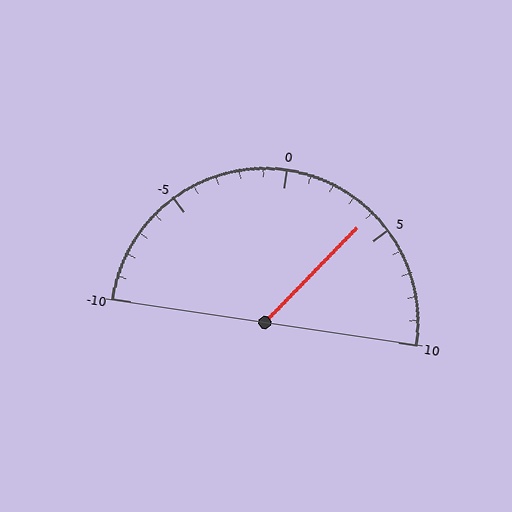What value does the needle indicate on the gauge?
The needle indicates approximately 4.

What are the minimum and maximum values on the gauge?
The gauge ranges from -10 to 10.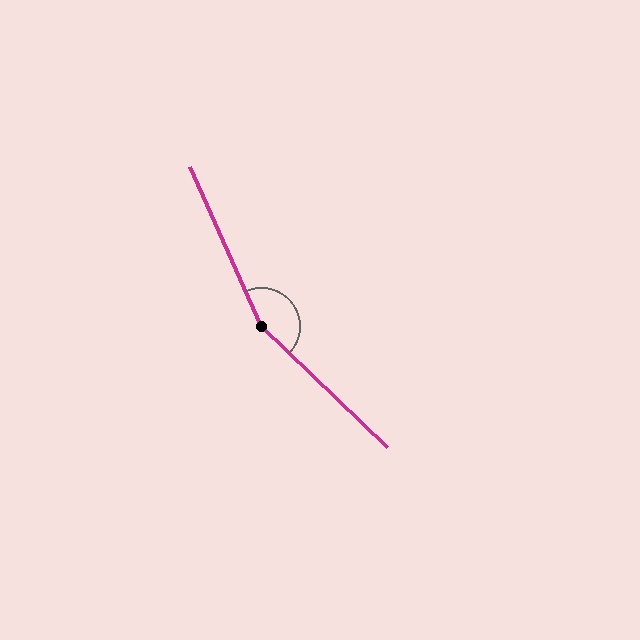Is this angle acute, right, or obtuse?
It is obtuse.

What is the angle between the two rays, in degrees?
Approximately 158 degrees.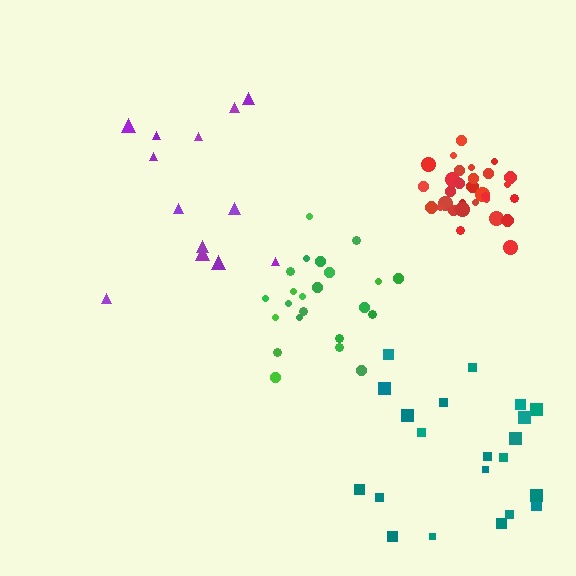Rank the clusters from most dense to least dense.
red, green, teal, purple.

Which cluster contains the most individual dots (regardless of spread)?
Red (32).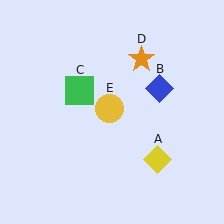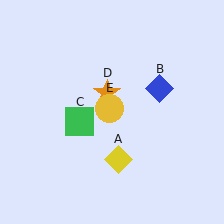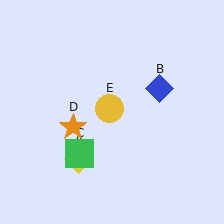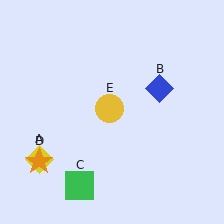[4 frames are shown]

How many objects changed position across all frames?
3 objects changed position: yellow diamond (object A), green square (object C), orange star (object D).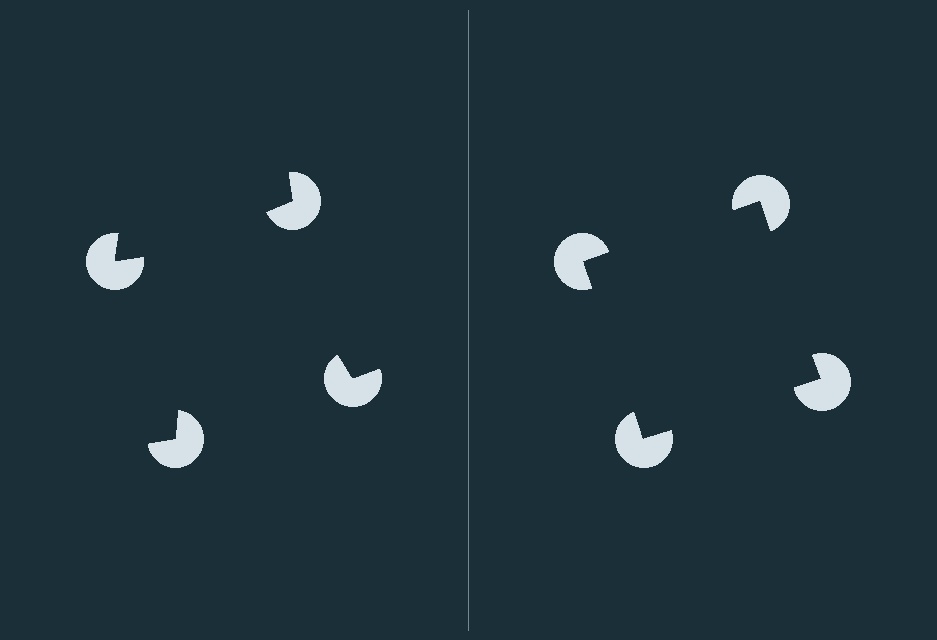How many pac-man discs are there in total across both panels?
8 — 4 on each side.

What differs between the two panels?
The pac-man discs are positioned identically on both sides; only the wedge orientations differ. On the right they align to a square; on the left they are misaligned.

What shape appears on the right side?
An illusory square.